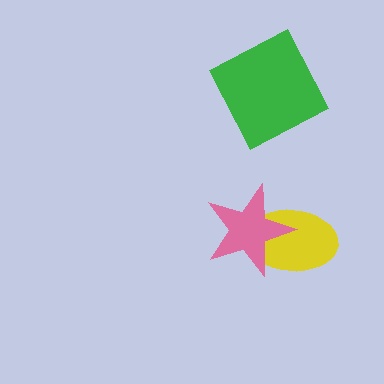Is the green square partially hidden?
No, no other shape covers it.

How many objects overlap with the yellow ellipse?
1 object overlaps with the yellow ellipse.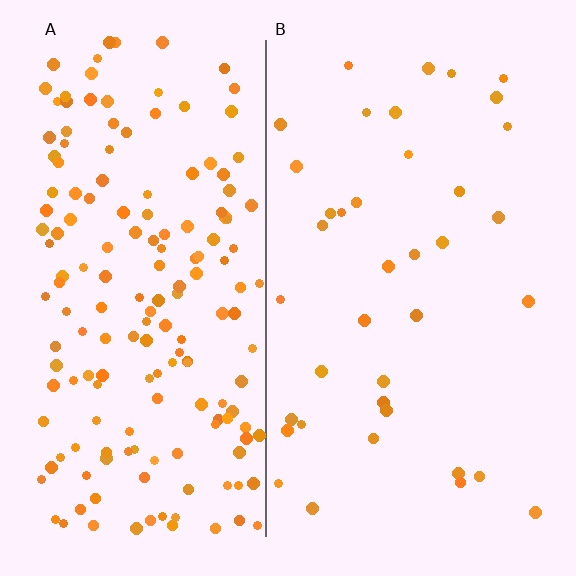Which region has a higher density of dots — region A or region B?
A (the left).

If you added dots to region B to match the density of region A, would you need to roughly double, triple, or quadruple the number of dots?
Approximately quadruple.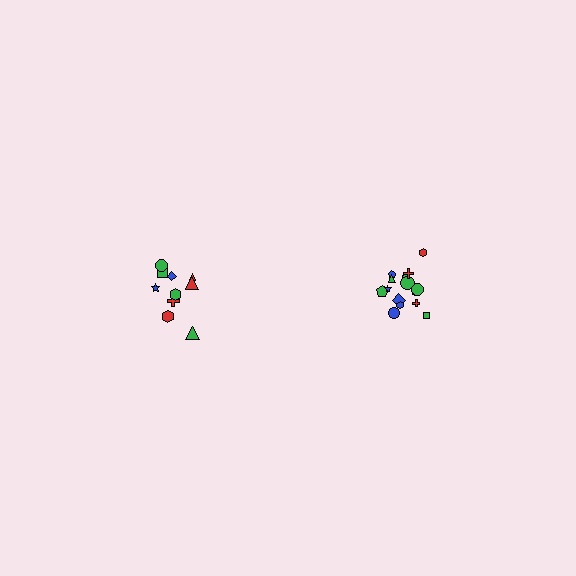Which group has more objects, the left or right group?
The right group.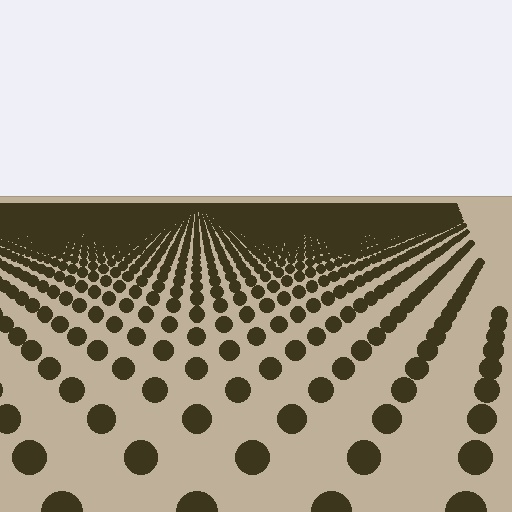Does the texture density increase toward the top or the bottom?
Density increases toward the top.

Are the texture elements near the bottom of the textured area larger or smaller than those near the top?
Larger. Near the bottom, elements are closer to the viewer and appear at a bigger on-screen size.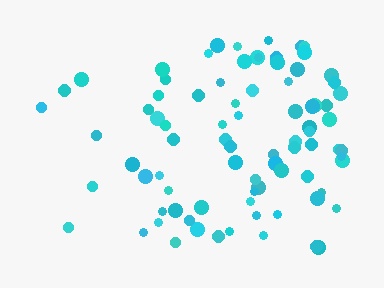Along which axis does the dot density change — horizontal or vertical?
Horizontal.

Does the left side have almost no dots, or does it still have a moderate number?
Still a moderate number, just noticeably fewer than the right.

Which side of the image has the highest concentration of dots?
The right.